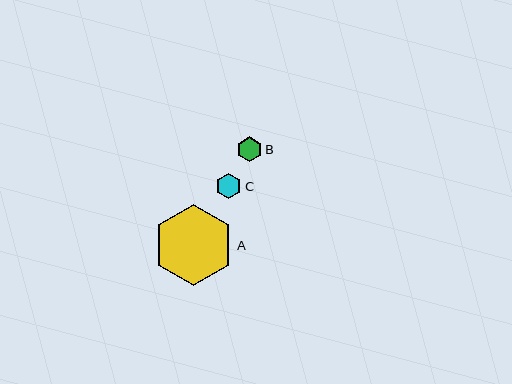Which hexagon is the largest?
Hexagon A is the largest with a size of approximately 80 pixels.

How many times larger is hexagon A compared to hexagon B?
Hexagon A is approximately 3.2 times the size of hexagon B.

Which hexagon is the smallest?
Hexagon B is the smallest with a size of approximately 25 pixels.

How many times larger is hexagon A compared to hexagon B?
Hexagon A is approximately 3.2 times the size of hexagon B.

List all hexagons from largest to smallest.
From largest to smallest: A, C, B.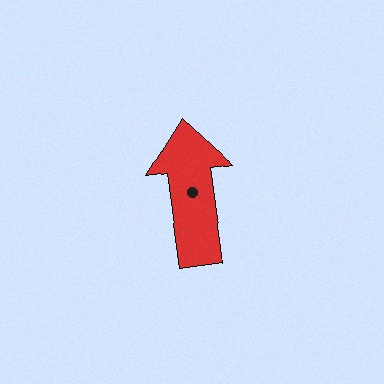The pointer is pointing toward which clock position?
Roughly 12 o'clock.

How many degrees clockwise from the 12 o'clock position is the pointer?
Approximately 352 degrees.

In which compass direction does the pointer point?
North.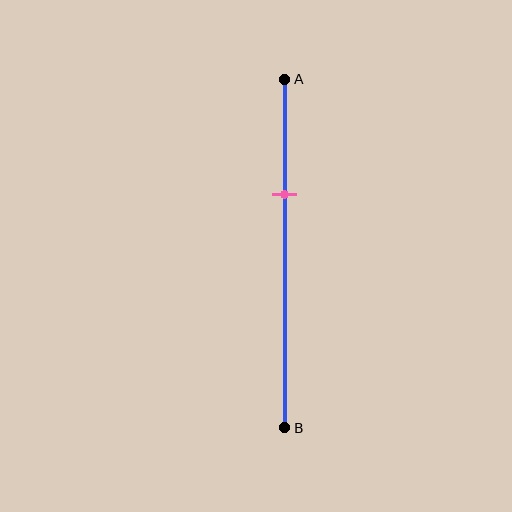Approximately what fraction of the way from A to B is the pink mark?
The pink mark is approximately 35% of the way from A to B.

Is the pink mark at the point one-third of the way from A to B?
Yes, the mark is approximately at the one-third point.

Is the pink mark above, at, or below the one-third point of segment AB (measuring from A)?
The pink mark is approximately at the one-third point of segment AB.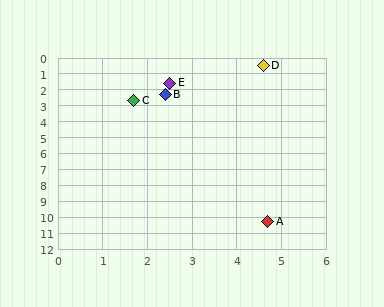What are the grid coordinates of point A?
Point A is at approximately (4.7, 10.3).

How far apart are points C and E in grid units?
Points C and E are about 1.4 grid units apart.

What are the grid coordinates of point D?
Point D is at approximately (4.6, 0.5).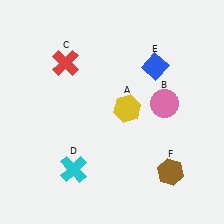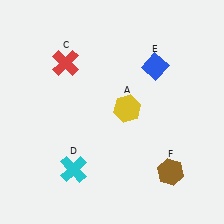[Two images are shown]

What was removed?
The pink circle (B) was removed in Image 2.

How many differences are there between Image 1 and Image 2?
There is 1 difference between the two images.